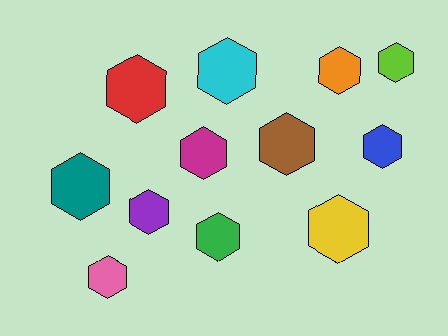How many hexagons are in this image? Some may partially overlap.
There are 12 hexagons.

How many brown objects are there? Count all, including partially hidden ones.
There is 1 brown object.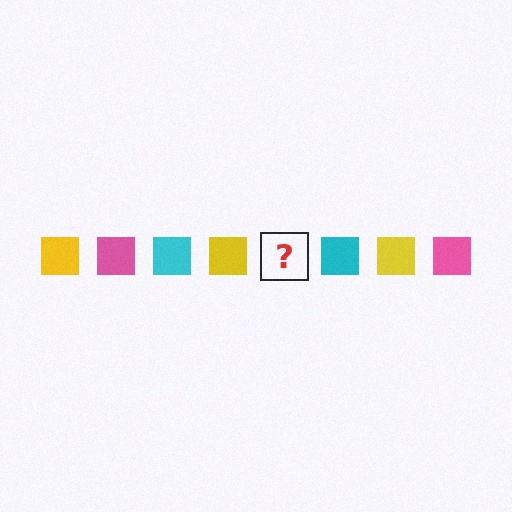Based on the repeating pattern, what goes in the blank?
The blank should be a pink square.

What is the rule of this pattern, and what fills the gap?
The rule is that the pattern cycles through yellow, pink, cyan squares. The gap should be filled with a pink square.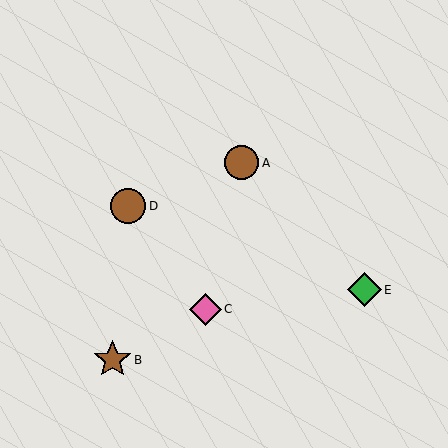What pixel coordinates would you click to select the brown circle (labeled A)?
Click at (242, 163) to select the brown circle A.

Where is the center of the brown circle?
The center of the brown circle is at (242, 163).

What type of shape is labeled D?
Shape D is a brown circle.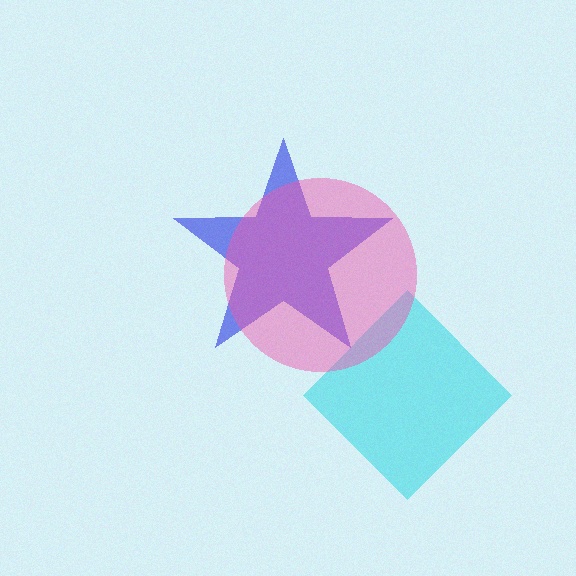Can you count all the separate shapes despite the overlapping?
Yes, there are 3 separate shapes.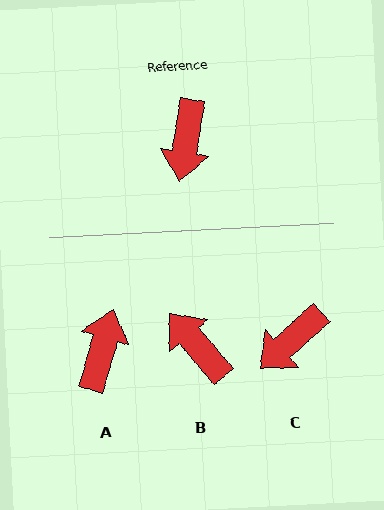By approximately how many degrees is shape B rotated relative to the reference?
Approximately 130 degrees clockwise.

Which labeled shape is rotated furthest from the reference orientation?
A, about 173 degrees away.